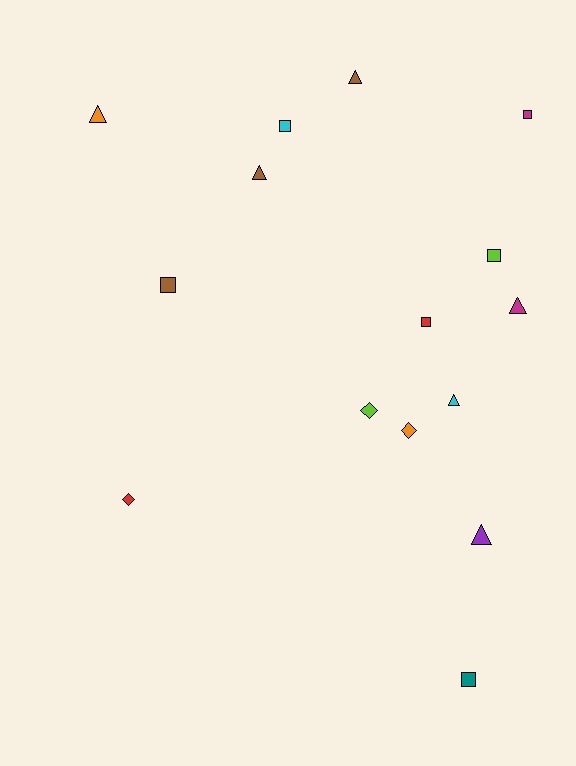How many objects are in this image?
There are 15 objects.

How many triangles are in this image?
There are 6 triangles.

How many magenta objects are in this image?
There are 2 magenta objects.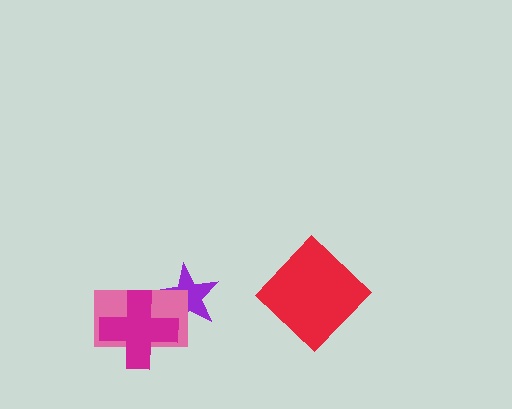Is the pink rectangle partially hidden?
Yes, it is partially covered by another shape.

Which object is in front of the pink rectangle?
The magenta cross is in front of the pink rectangle.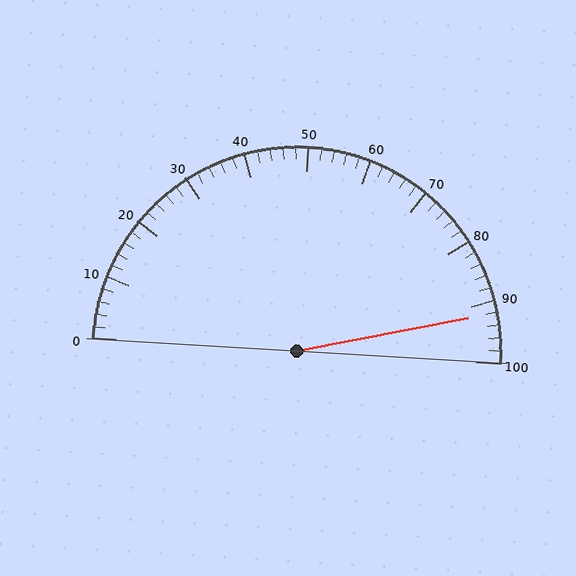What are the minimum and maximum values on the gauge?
The gauge ranges from 0 to 100.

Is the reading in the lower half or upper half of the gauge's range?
The reading is in the upper half of the range (0 to 100).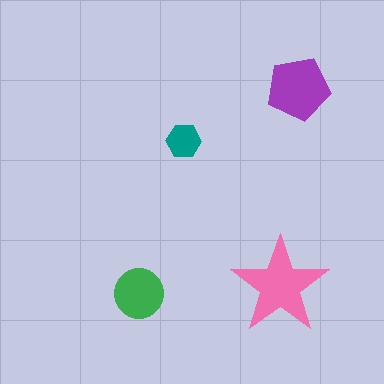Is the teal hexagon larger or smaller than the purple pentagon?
Smaller.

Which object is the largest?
The pink star.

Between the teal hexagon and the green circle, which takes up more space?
The green circle.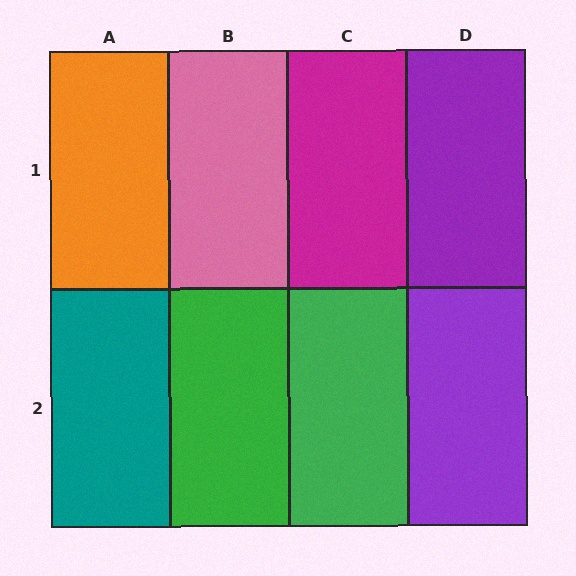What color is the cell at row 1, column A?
Orange.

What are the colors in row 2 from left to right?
Teal, green, green, purple.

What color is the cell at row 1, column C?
Magenta.